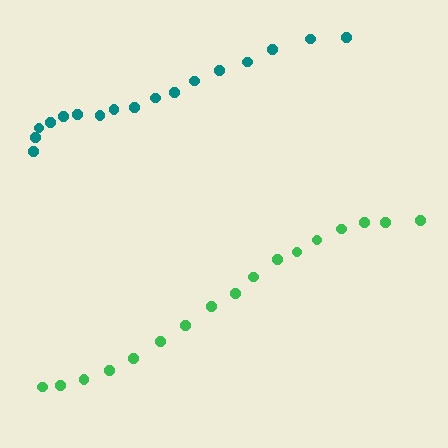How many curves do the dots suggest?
There are 2 distinct paths.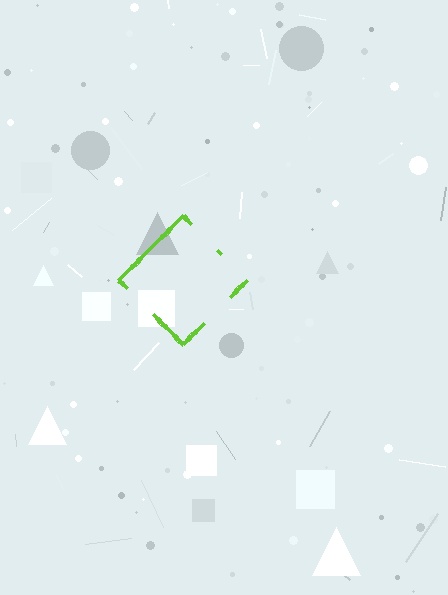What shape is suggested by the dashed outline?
The dashed outline suggests a diamond.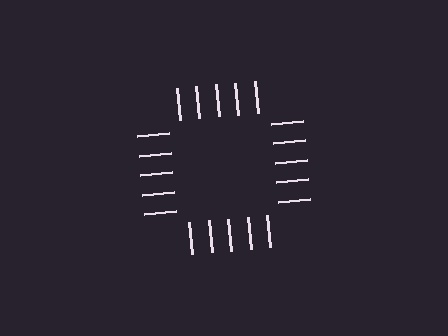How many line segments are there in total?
20 — 5 along each of the 4 edges.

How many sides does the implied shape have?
4 sides — the line-ends trace a square.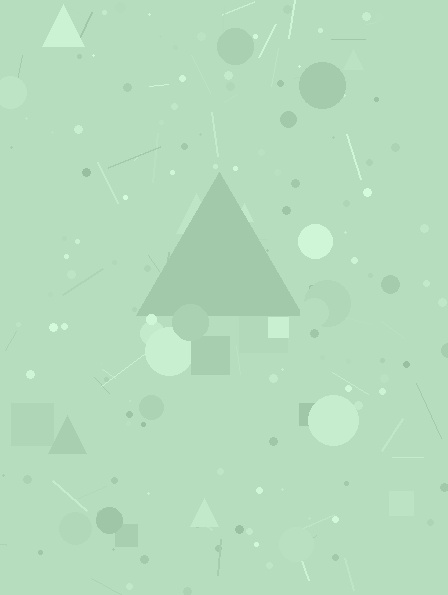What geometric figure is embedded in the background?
A triangle is embedded in the background.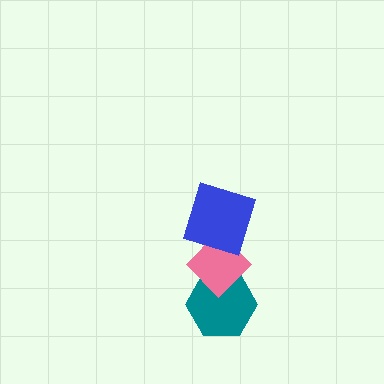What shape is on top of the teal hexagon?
The pink diamond is on top of the teal hexagon.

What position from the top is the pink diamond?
The pink diamond is 2nd from the top.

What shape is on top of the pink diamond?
The blue square is on top of the pink diamond.